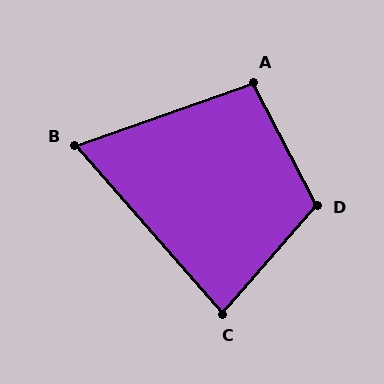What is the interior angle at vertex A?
Approximately 98 degrees (obtuse).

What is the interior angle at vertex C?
Approximately 82 degrees (acute).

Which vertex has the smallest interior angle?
B, at approximately 68 degrees.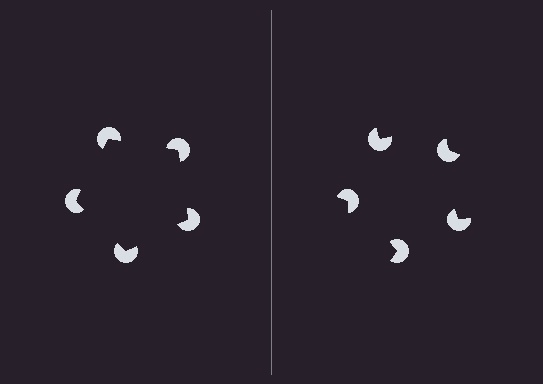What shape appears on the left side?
An illusory pentagon.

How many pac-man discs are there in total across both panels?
10 — 5 on each side.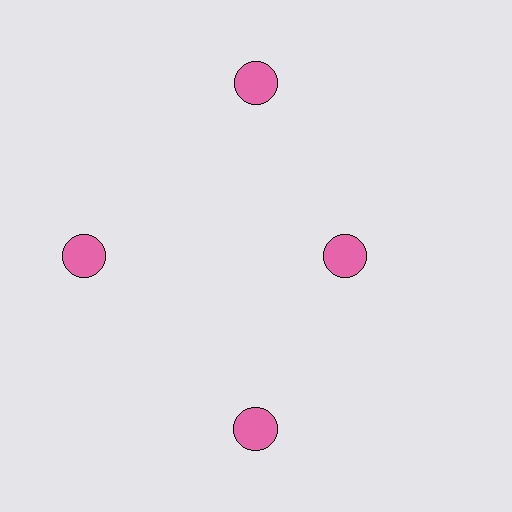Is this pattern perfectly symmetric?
No. The 4 pink circles are arranged in a ring, but one element near the 3 o'clock position is pulled inward toward the center, breaking the 4-fold rotational symmetry.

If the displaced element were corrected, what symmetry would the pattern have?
It would have 4-fold rotational symmetry — the pattern would map onto itself every 90 degrees.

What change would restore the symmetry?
The symmetry would be restored by moving it outward, back onto the ring so that all 4 circles sit at equal angles and equal distance from the center.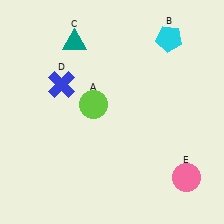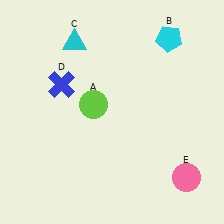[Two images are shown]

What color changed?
The triangle (C) changed from teal in Image 1 to cyan in Image 2.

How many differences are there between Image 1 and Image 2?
There is 1 difference between the two images.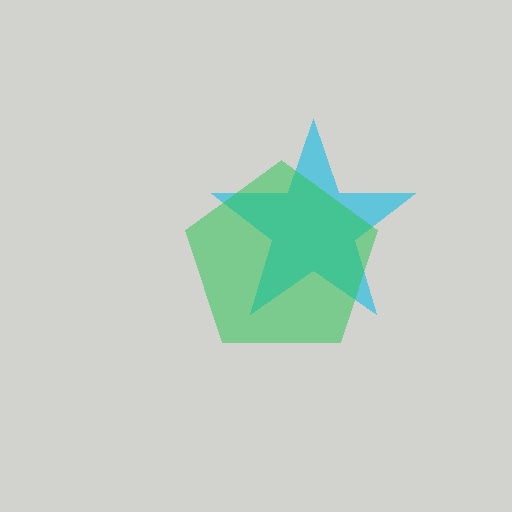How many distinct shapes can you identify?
There are 2 distinct shapes: a cyan star, a green pentagon.